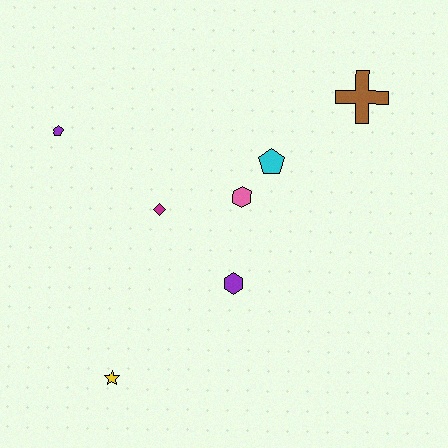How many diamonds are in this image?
There is 1 diamond.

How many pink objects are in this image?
There is 1 pink object.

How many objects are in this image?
There are 7 objects.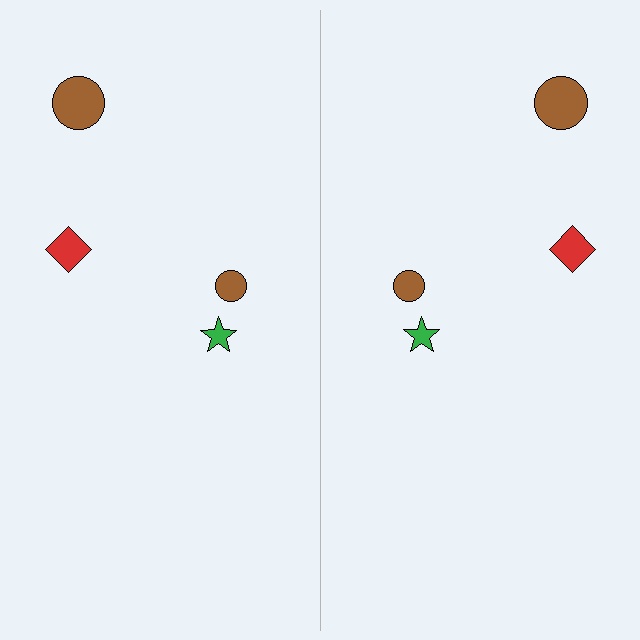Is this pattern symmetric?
Yes, this pattern has bilateral (reflection) symmetry.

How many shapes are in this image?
There are 8 shapes in this image.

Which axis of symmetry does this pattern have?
The pattern has a vertical axis of symmetry running through the center of the image.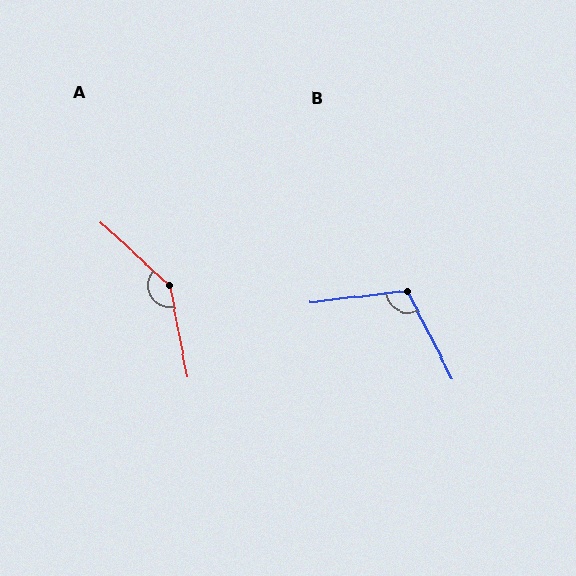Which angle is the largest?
A, at approximately 143 degrees.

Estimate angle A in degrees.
Approximately 143 degrees.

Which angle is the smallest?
B, at approximately 110 degrees.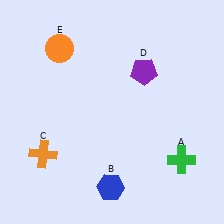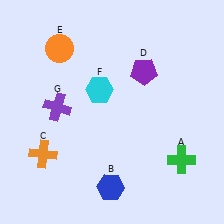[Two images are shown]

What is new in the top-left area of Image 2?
A cyan hexagon (F) was added in the top-left area of Image 2.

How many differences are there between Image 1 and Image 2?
There are 2 differences between the two images.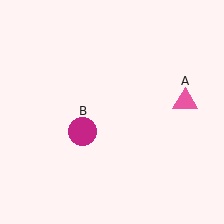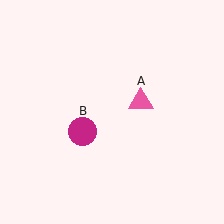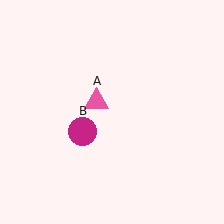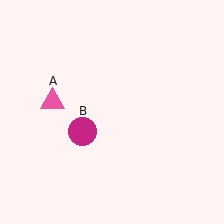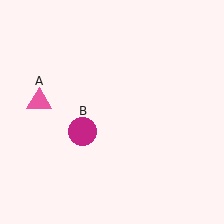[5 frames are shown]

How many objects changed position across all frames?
1 object changed position: pink triangle (object A).